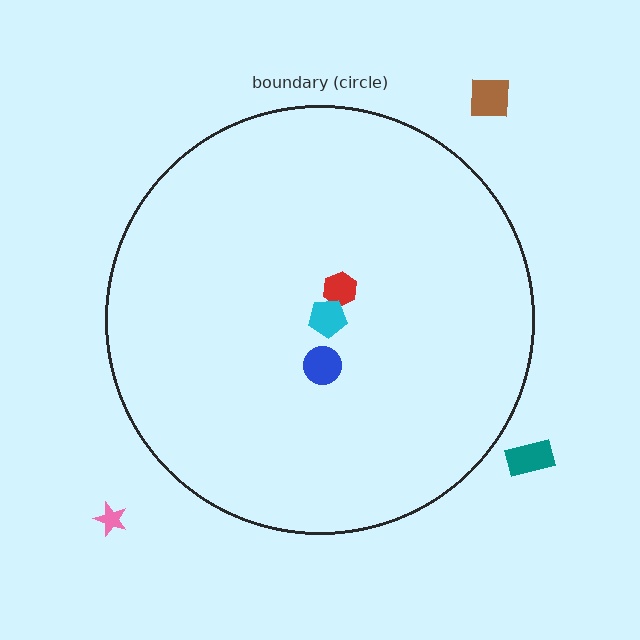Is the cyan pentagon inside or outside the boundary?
Inside.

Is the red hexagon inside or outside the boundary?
Inside.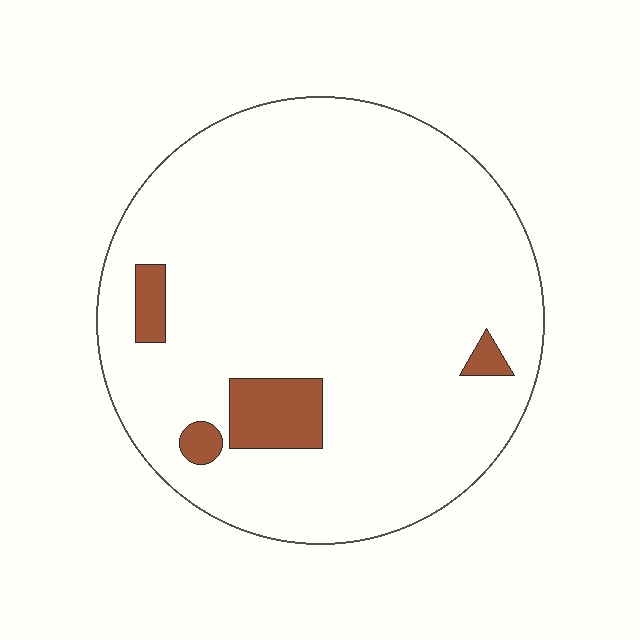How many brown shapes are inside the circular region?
4.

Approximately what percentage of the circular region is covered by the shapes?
Approximately 10%.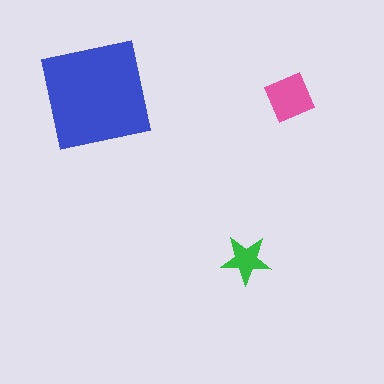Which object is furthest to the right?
The pink square is rightmost.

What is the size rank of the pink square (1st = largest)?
2nd.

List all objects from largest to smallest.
The blue square, the pink square, the green star.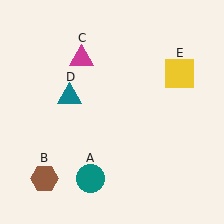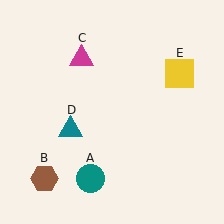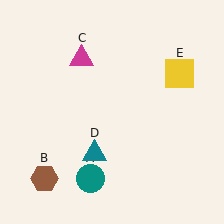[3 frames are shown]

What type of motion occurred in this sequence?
The teal triangle (object D) rotated counterclockwise around the center of the scene.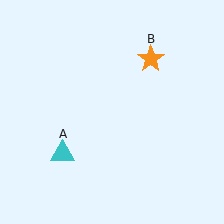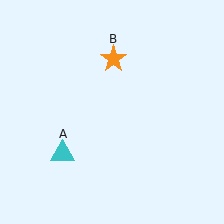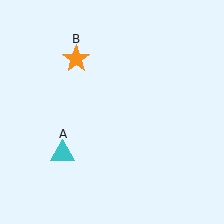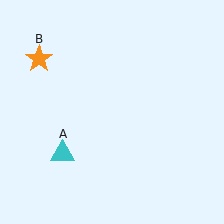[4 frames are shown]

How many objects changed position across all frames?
1 object changed position: orange star (object B).